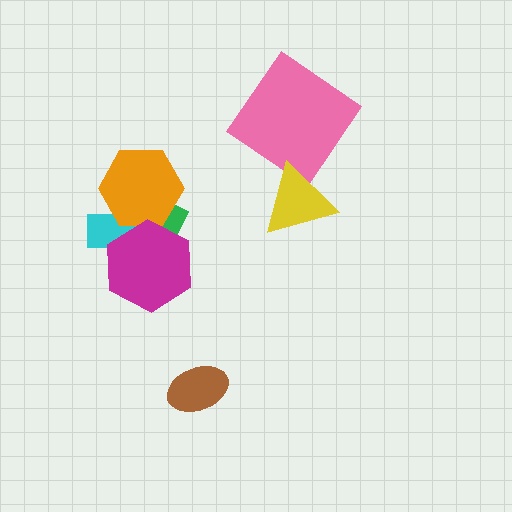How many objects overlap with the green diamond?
3 objects overlap with the green diamond.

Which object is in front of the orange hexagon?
The magenta hexagon is in front of the orange hexagon.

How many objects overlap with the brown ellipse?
0 objects overlap with the brown ellipse.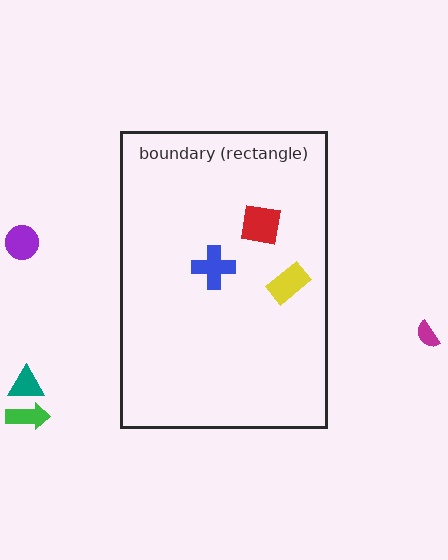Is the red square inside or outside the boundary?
Inside.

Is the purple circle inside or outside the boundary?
Outside.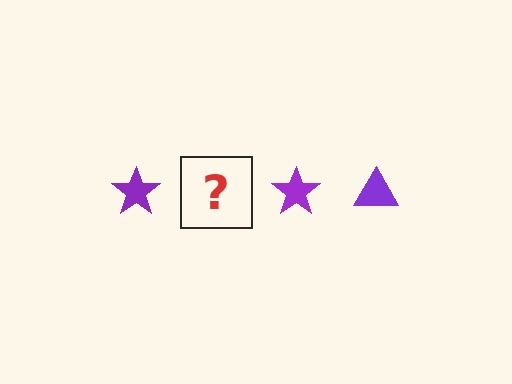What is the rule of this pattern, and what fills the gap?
The rule is that the pattern cycles through star, triangle shapes in purple. The gap should be filled with a purple triangle.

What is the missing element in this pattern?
The missing element is a purple triangle.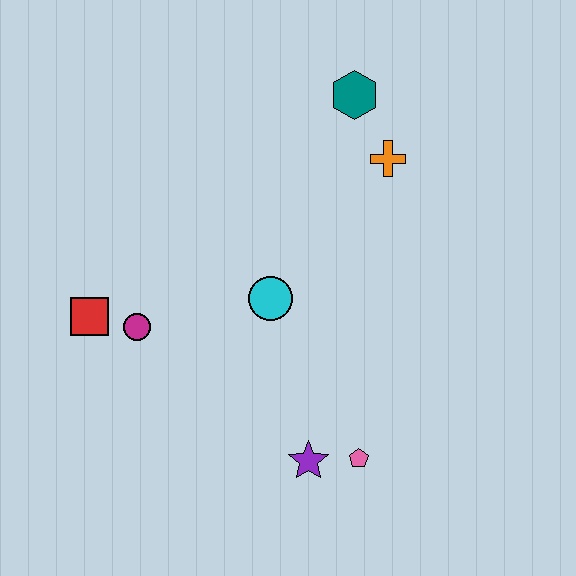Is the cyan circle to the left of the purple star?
Yes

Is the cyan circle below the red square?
No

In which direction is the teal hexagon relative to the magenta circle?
The teal hexagon is above the magenta circle.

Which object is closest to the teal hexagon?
The orange cross is closest to the teal hexagon.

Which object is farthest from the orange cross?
The red square is farthest from the orange cross.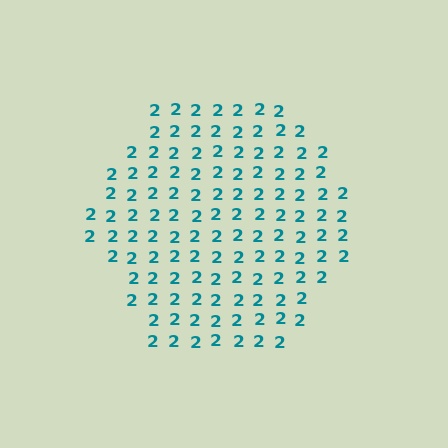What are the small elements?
The small elements are digit 2's.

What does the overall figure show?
The overall figure shows a hexagon.